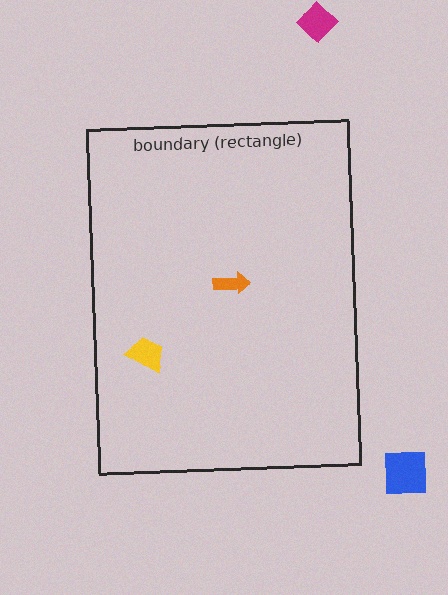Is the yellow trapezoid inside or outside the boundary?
Inside.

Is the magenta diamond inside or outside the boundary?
Outside.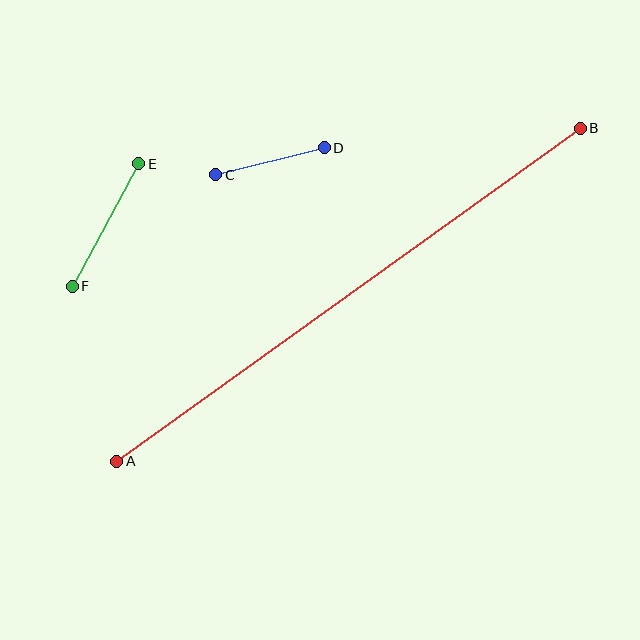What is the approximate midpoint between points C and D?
The midpoint is at approximately (270, 161) pixels.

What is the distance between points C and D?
The distance is approximately 112 pixels.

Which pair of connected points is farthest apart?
Points A and B are farthest apart.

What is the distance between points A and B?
The distance is approximately 571 pixels.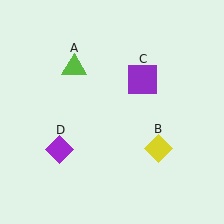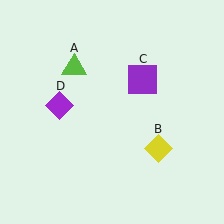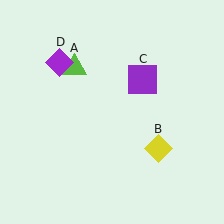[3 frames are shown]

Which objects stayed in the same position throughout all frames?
Lime triangle (object A) and yellow diamond (object B) and purple square (object C) remained stationary.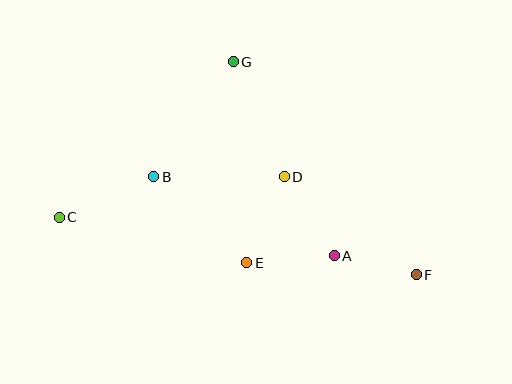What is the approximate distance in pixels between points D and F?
The distance between D and F is approximately 164 pixels.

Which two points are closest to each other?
Points A and F are closest to each other.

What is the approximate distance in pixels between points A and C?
The distance between A and C is approximately 278 pixels.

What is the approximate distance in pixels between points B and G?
The distance between B and G is approximately 140 pixels.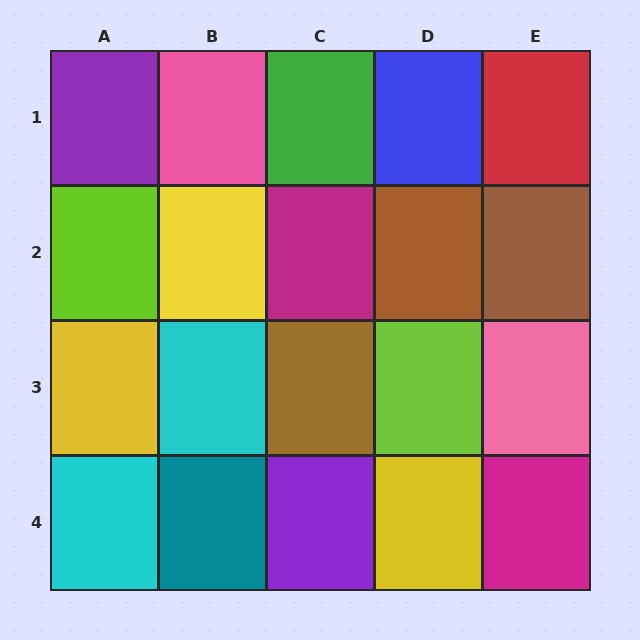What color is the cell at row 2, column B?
Yellow.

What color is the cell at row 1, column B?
Pink.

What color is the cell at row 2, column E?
Brown.